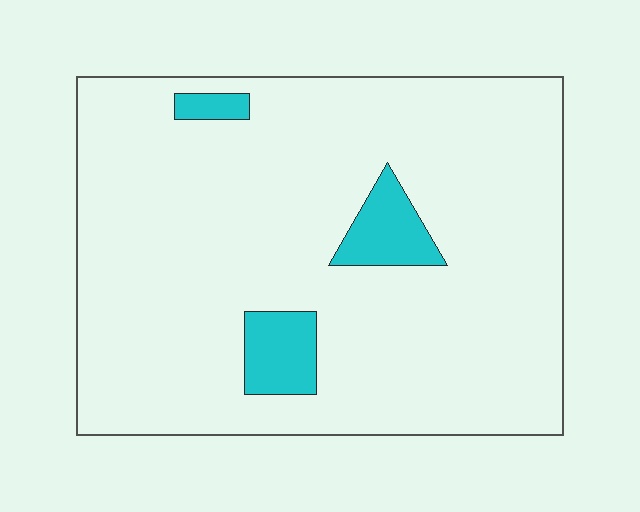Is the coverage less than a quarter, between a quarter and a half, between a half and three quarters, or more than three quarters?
Less than a quarter.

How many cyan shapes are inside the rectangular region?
3.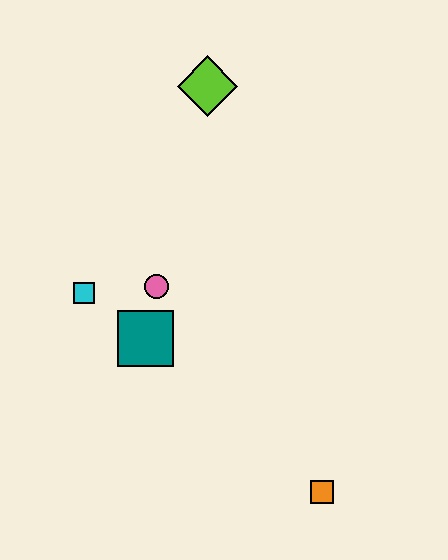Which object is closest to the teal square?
The pink circle is closest to the teal square.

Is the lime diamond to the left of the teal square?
No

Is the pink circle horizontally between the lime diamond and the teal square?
Yes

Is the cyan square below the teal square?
No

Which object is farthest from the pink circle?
The orange square is farthest from the pink circle.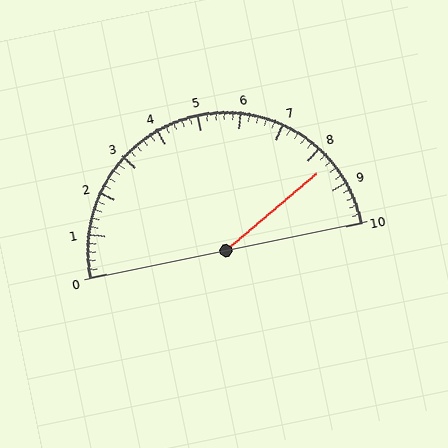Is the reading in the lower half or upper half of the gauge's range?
The reading is in the upper half of the range (0 to 10).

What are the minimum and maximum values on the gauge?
The gauge ranges from 0 to 10.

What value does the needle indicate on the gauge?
The needle indicates approximately 8.4.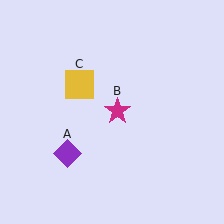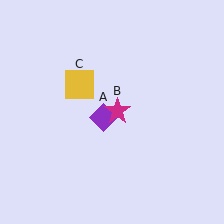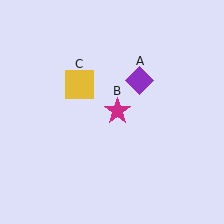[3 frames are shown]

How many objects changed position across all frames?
1 object changed position: purple diamond (object A).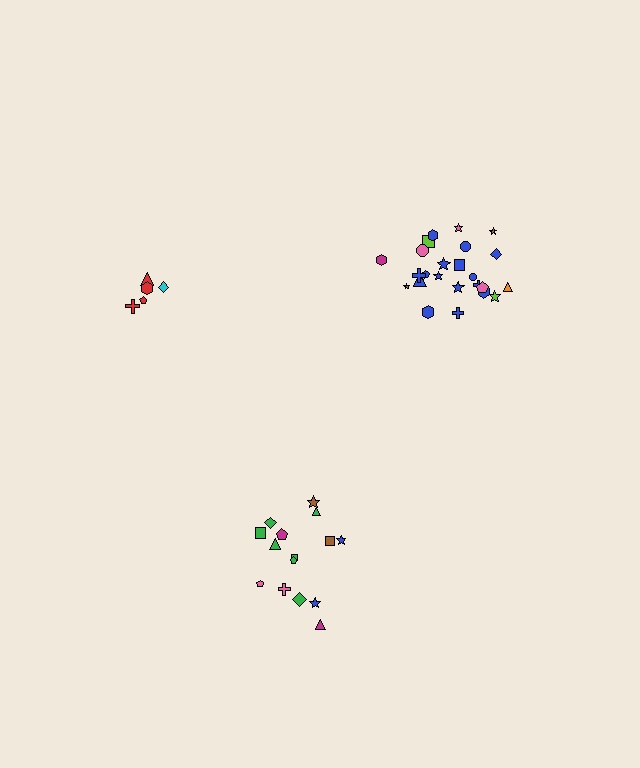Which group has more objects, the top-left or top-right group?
The top-right group.